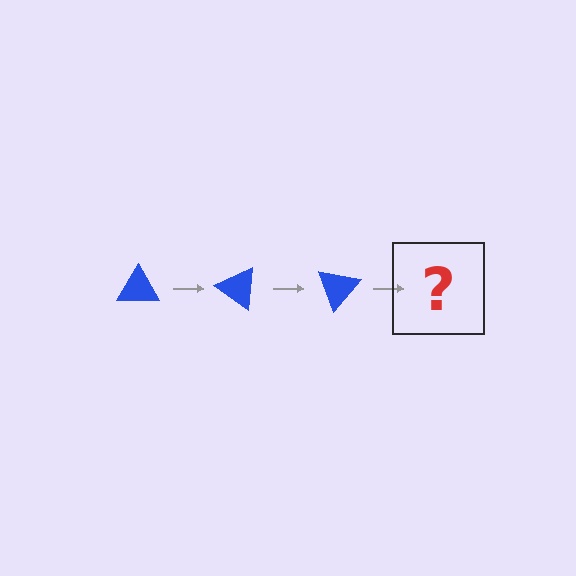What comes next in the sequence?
The next element should be a blue triangle rotated 105 degrees.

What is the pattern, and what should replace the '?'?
The pattern is that the triangle rotates 35 degrees each step. The '?' should be a blue triangle rotated 105 degrees.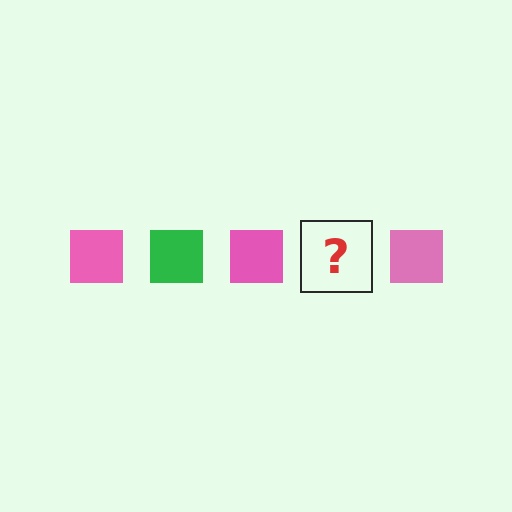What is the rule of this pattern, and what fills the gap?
The rule is that the pattern cycles through pink, green squares. The gap should be filled with a green square.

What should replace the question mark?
The question mark should be replaced with a green square.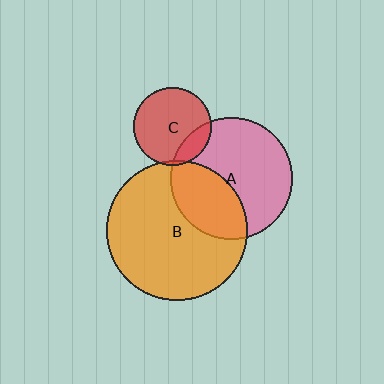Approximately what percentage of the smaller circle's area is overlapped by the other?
Approximately 20%.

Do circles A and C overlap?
Yes.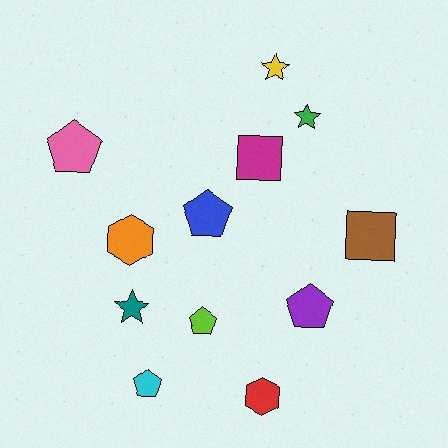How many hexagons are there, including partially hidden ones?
There are 2 hexagons.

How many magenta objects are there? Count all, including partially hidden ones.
There is 1 magenta object.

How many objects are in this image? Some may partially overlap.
There are 12 objects.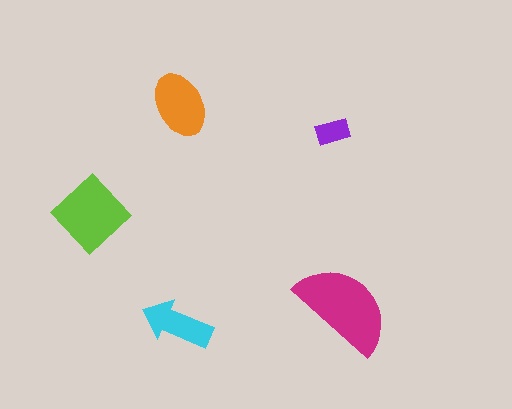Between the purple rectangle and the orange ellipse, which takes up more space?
The orange ellipse.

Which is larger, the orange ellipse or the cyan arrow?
The orange ellipse.